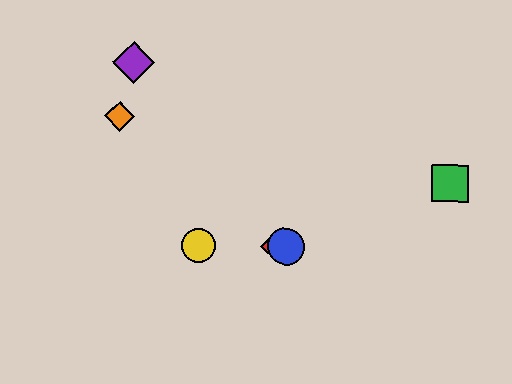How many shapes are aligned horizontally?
3 shapes (the red diamond, the blue circle, the yellow circle) are aligned horizontally.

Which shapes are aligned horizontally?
The red diamond, the blue circle, the yellow circle are aligned horizontally.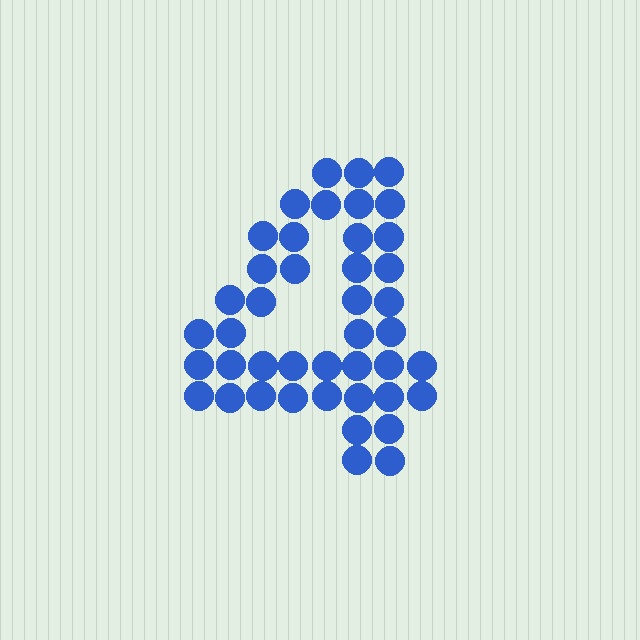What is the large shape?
The large shape is the digit 4.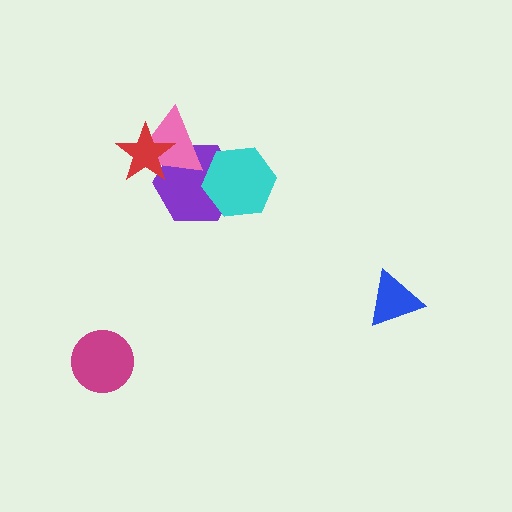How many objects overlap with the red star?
2 objects overlap with the red star.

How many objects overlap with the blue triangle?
0 objects overlap with the blue triangle.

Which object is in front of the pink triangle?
The red star is in front of the pink triangle.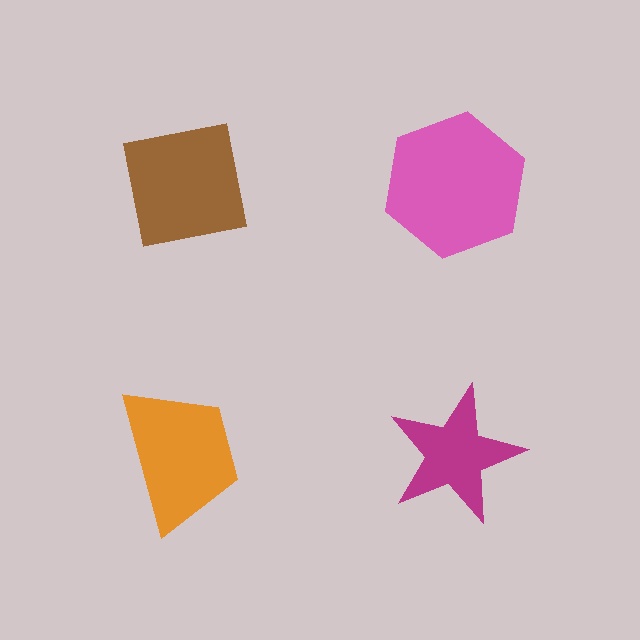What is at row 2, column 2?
A magenta star.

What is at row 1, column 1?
A brown square.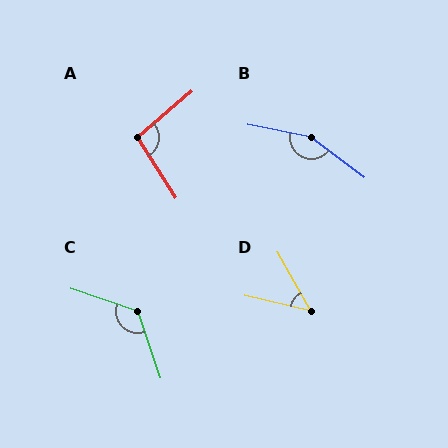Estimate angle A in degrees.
Approximately 99 degrees.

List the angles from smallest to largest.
D (48°), A (99°), C (128°), B (154°).